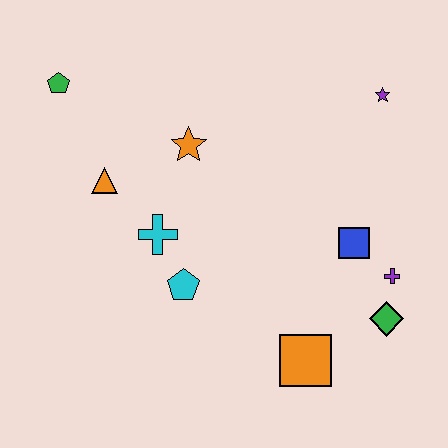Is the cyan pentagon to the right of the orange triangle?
Yes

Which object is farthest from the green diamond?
The green pentagon is farthest from the green diamond.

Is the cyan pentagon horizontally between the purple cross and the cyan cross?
Yes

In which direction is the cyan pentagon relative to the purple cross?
The cyan pentagon is to the left of the purple cross.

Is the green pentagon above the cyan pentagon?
Yes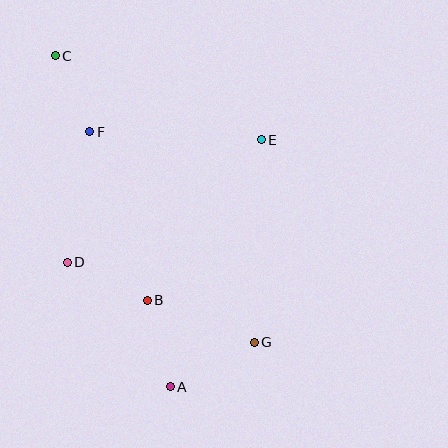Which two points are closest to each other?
Points C and F are closest to each other.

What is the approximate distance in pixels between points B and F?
The distance between B and F is approximately 178 pixels.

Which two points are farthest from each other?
Points A and C are farthest from each other.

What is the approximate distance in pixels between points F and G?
The distance between F and G is approximately 267 pixels.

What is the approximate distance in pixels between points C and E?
The distance between C and E is approximately 222 pixels.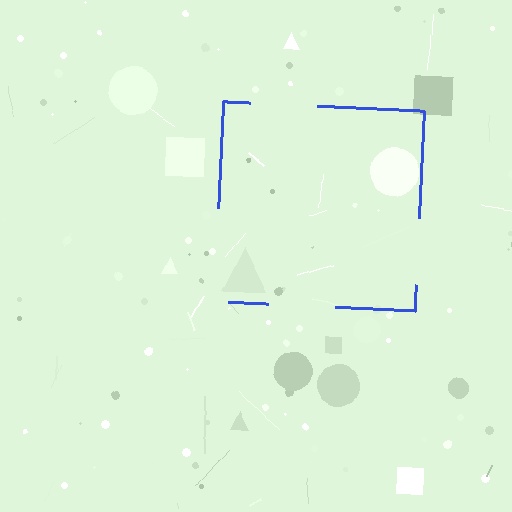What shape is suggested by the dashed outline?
The dashed outline suggests a square.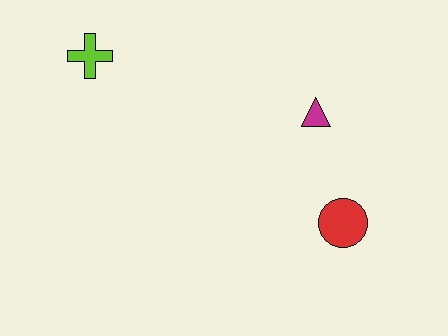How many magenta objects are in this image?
There is 1 magenta object.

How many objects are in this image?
There are 3 objects.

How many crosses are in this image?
There is 1 cross.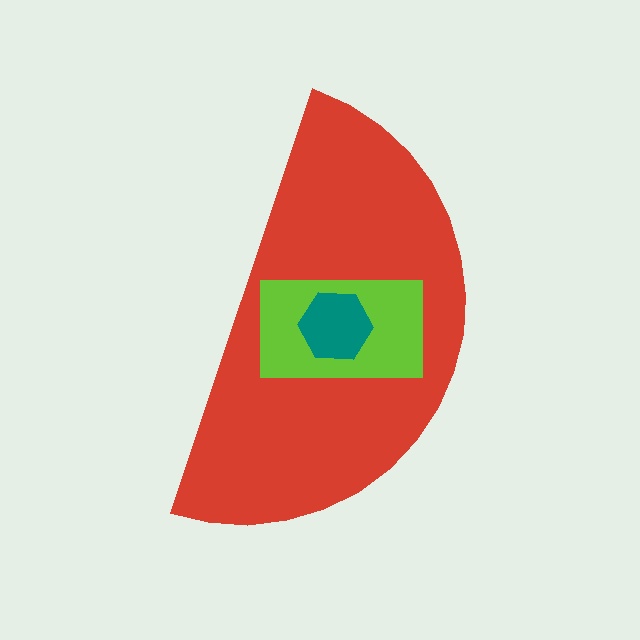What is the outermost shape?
The red semicircle.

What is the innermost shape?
The teal hexagon.